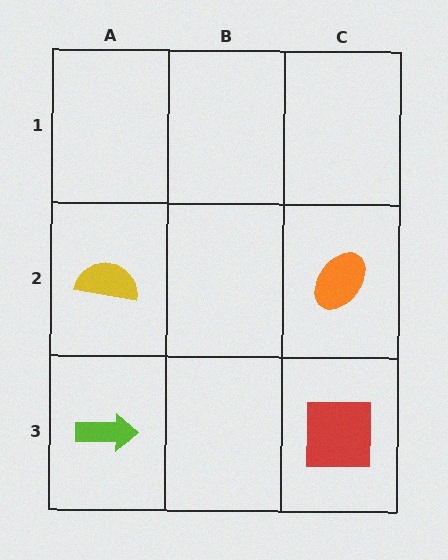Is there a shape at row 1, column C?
No, that cell is empty.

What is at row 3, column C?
A red square.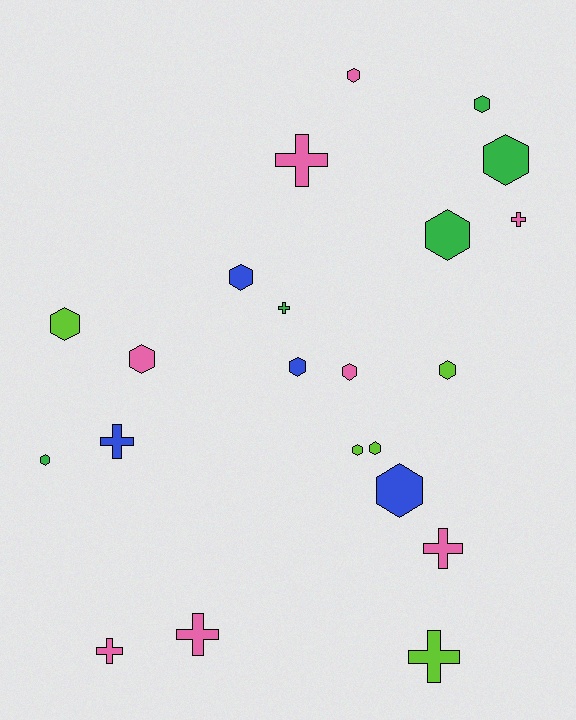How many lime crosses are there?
There is 1 lime cross.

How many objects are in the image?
There are 22 objects.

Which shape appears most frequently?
Hexagon, with 14 objects.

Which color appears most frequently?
Pink, with 8 objects.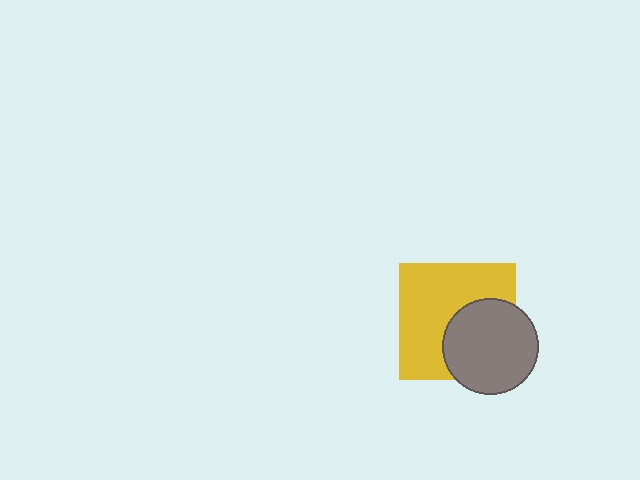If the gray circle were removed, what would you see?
You would see the complete yellow square.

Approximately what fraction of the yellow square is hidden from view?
Roughly 39% of the yellow square is hidden behind the gray circle.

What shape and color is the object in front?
The object in front is a gray circle.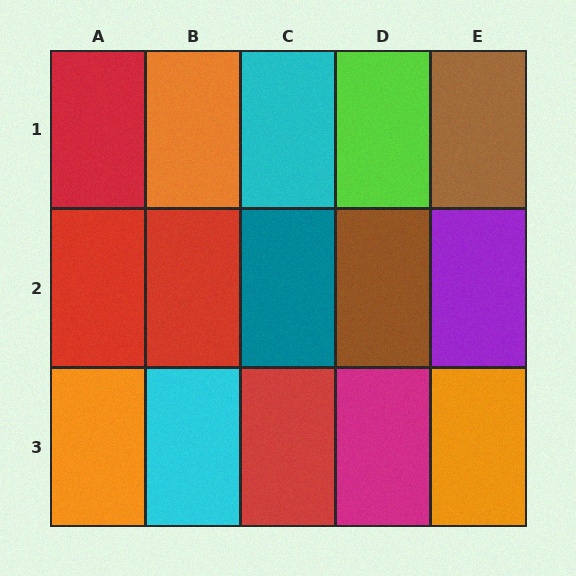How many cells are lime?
1 cell is lime.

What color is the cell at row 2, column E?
Purple.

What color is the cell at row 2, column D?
Brown.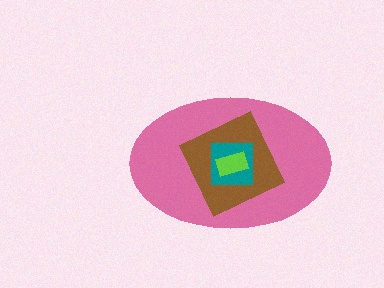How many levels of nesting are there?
4.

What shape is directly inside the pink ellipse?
The brown diamond.